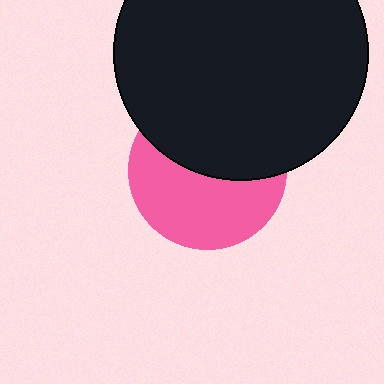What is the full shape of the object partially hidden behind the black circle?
The partially hidden object is a pink circle.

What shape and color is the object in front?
The object in front is a black circle.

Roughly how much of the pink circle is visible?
About half of it is visible (roughly 52%).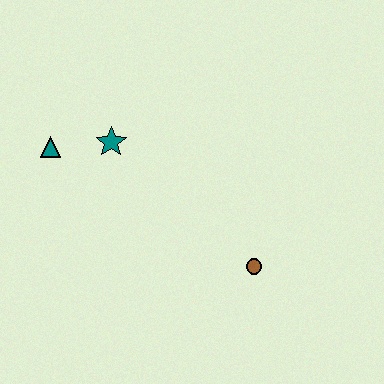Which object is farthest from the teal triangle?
The brown circle is farthest from the teal triangle.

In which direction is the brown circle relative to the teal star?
The brown circle is to the right of the teal star.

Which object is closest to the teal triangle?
The teal star is closest to the teal triangle.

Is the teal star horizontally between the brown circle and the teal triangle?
Yes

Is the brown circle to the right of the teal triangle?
Yes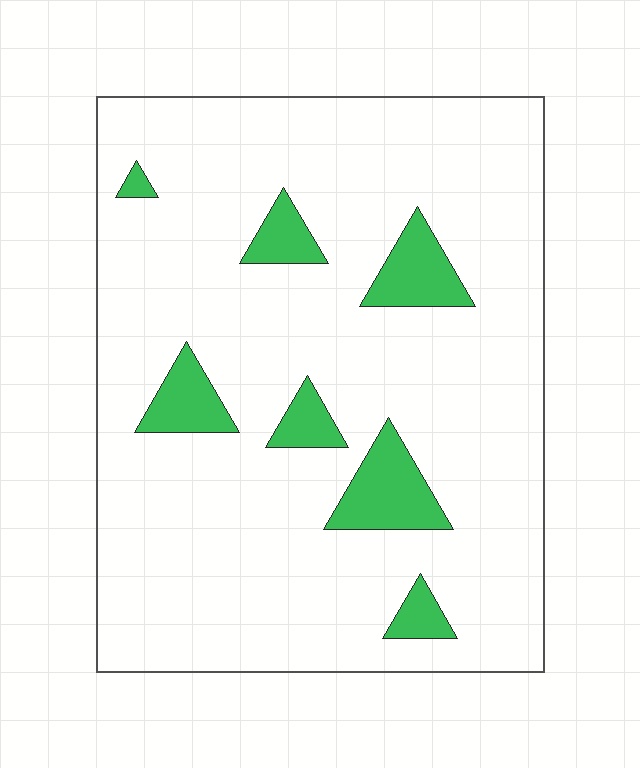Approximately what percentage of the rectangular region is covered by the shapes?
Approximately 10%.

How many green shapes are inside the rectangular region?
7.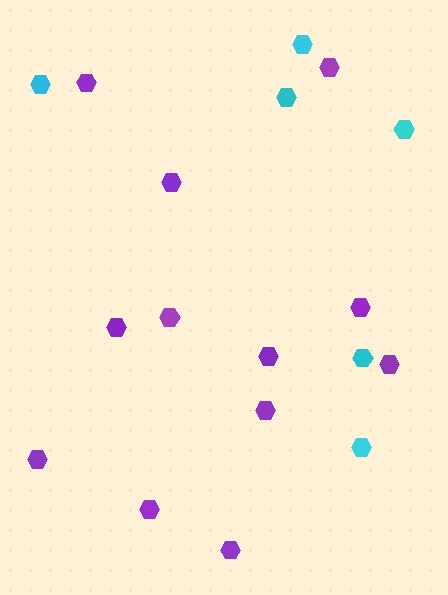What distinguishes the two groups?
There are 2 groups: one group of cyan hexagons (6) and one group of purple hexagons (12).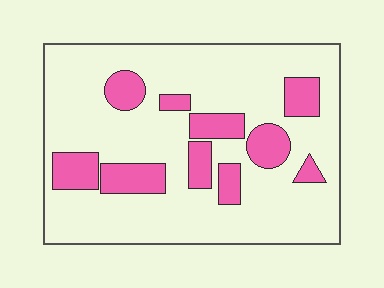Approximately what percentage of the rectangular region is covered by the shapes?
Approximately 20%.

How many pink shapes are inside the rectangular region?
10.